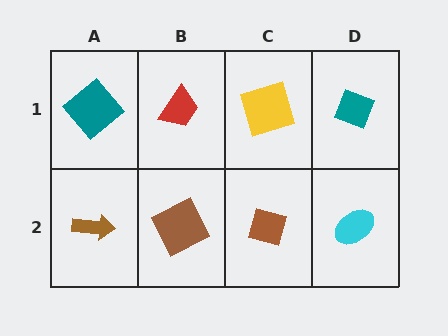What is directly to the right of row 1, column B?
A yellow square.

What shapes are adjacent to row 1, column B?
A brown square (row 2, column B), a teal diamond (row 1, column A), a yellow square (row 1, column C).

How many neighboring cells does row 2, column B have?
3.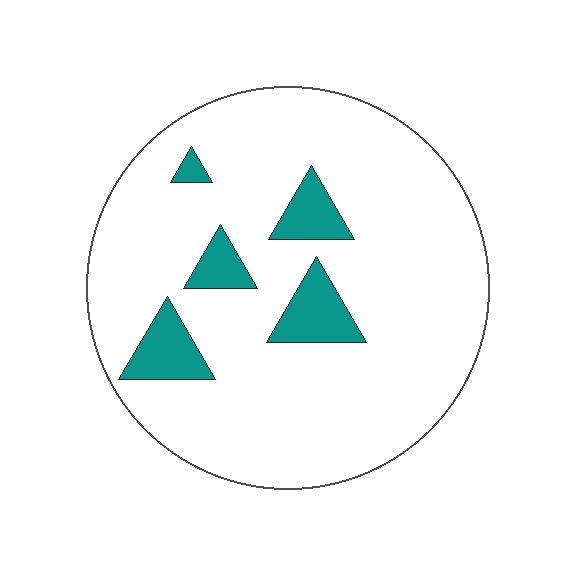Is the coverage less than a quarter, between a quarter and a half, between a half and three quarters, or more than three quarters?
Less than a quarter.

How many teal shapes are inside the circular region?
5.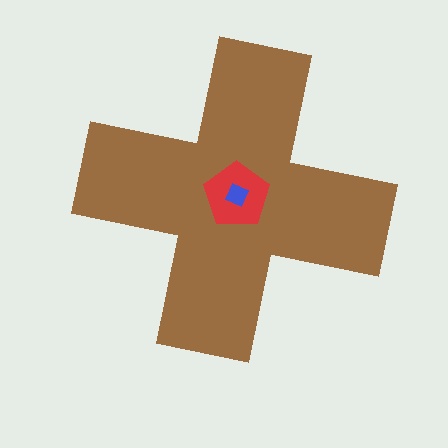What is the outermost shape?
The brown cross.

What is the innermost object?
The blue square.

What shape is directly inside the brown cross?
The red pentagon.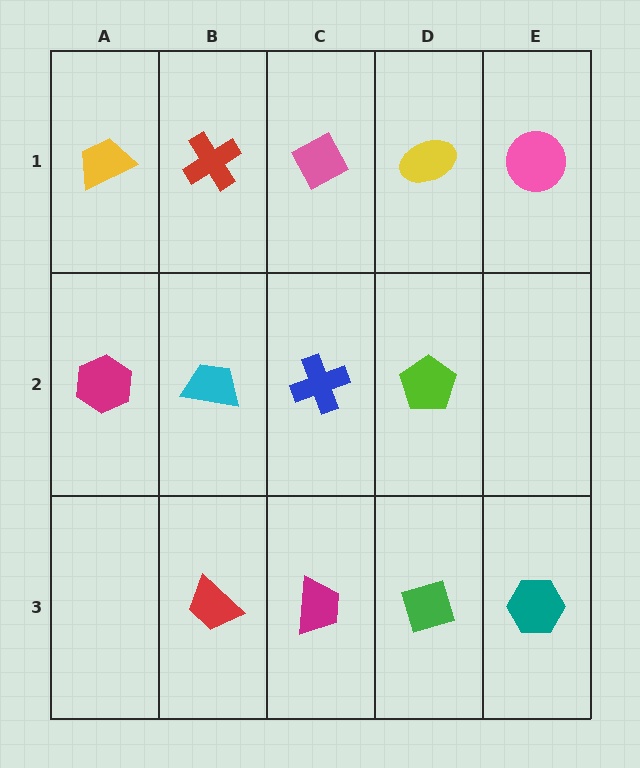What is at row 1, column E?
A pink circle.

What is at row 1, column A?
A yellow trapezoid.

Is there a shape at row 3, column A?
No, that cell is empty.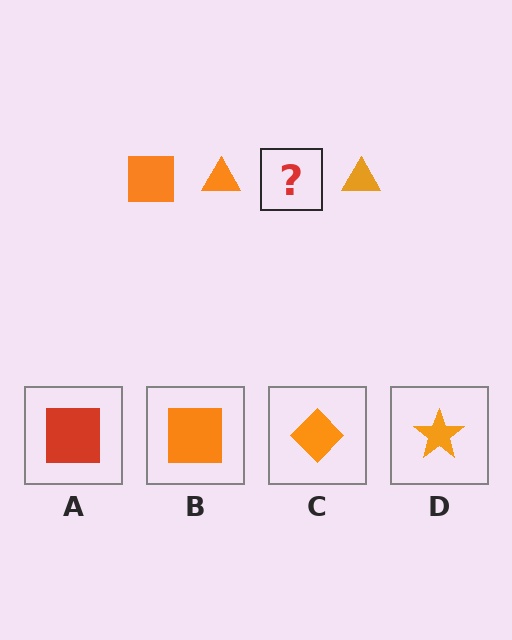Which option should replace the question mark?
Option B.